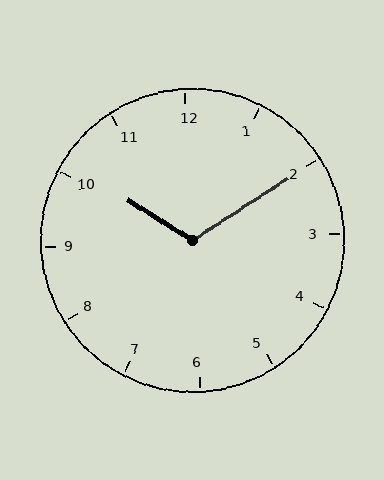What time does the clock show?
10:10.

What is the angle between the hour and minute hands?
Approximately 115 degrees.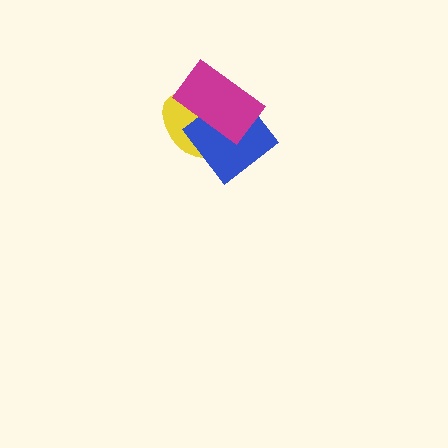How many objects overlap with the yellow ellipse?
2 objects overlap with the yellow ellipse.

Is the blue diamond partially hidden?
Yes, it is partially covered by another shape.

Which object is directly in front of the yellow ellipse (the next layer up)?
The blue diamond is directly in front of the yellow ellipse.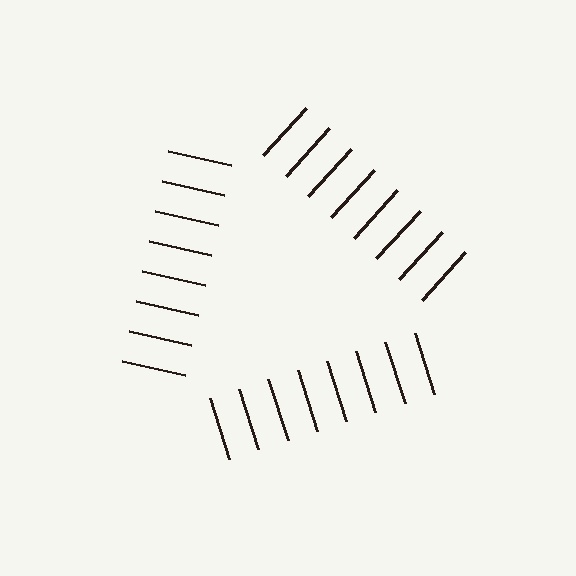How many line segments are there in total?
24 — 8 along each of the 3 edges.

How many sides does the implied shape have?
3 sides — the line-ends trace a triangle.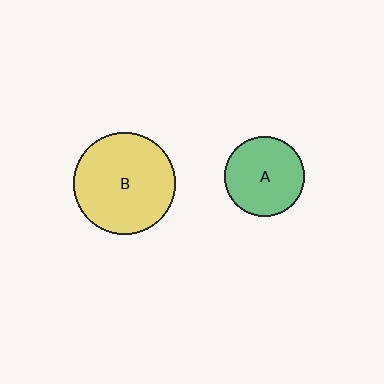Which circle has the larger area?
Circle B (yellow).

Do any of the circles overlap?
No, none of the circles overlap.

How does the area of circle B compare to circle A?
Approximately 1.6 times.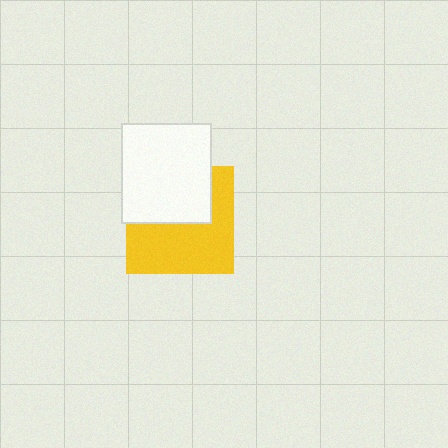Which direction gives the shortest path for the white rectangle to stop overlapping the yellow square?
Moving up gives the shortest separation.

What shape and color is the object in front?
The object in front is a white rectangle.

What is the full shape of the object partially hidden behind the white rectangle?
The partially hidden object is a yellow square.